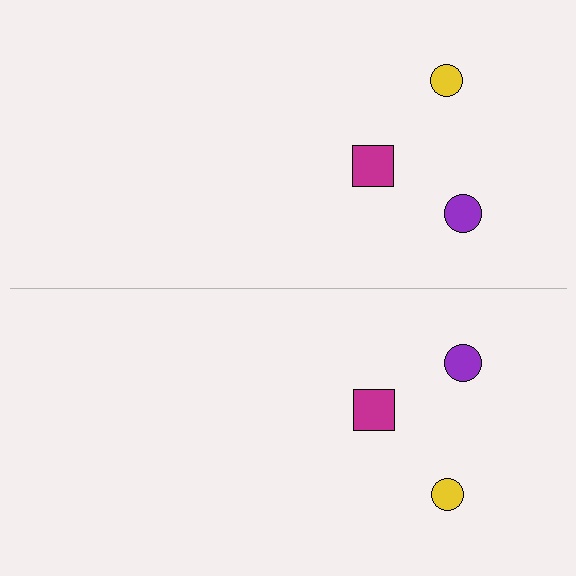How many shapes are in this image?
There are 6 shapes in this image.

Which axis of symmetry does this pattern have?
The pattern has a horizontal axis of symmetry running through the center of the image.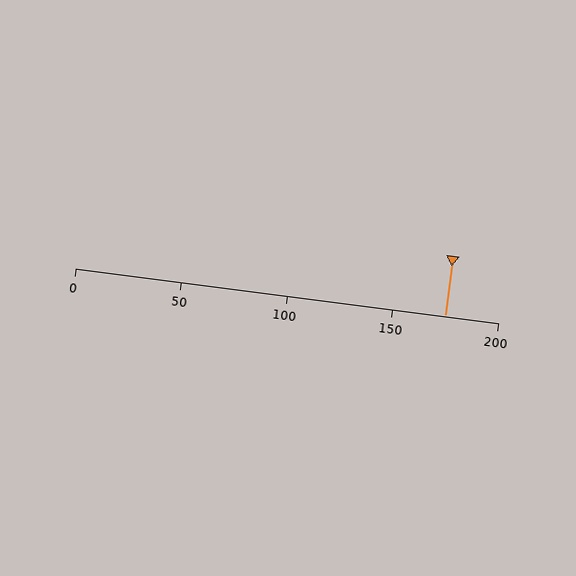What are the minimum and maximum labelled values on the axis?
The axis runs from 0 to 200.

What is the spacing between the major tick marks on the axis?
The major ticks are spaced 50 apart.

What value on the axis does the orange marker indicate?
The marker indicates approximately 175.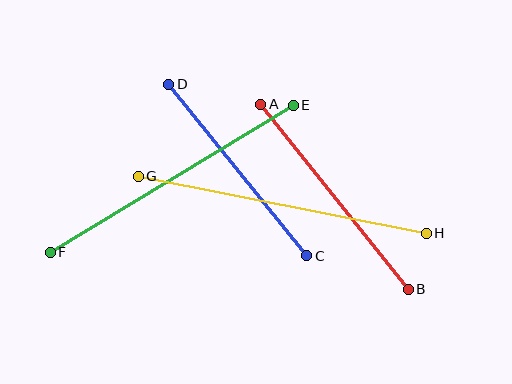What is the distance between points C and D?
The distance is approximately 220 pixels.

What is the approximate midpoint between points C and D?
The midpoint is at approximately (238, 170) pixels.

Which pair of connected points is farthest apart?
Points G and H are farthest apart.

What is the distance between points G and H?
The distance is approximately 294 pixels.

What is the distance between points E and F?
The distance is approximately 284 pixels.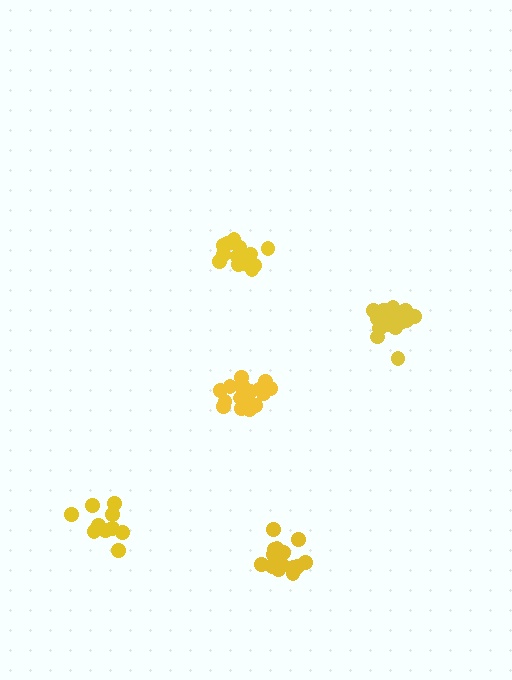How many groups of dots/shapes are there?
There are 5 groups.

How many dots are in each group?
Group 1: 15 dots, Group 2: 17 dots, Group 3: 16 dots, Group 4: 11 dots, Group 5: 16 dots (75 total).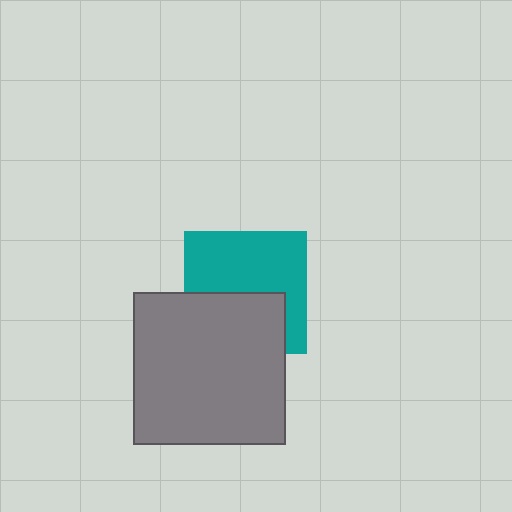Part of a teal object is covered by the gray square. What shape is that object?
It is a square.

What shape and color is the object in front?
The object in front is a gray square.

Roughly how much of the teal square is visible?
About half of it is visible (roughly 58%).